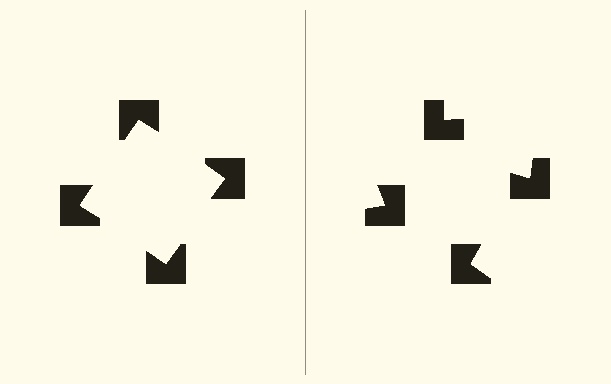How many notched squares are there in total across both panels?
8 — 4 on each side.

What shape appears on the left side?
An illusory square.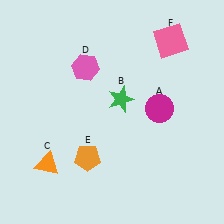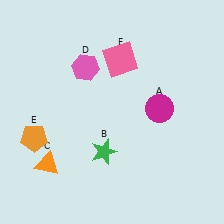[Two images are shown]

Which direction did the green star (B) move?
The green star (B) moved down.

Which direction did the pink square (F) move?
The pink square (F) moved left.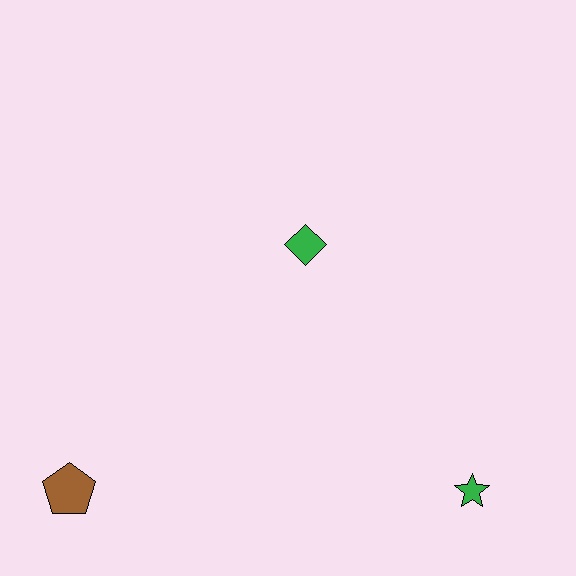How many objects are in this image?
There are 3 objects.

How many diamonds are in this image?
There is 1 diamond.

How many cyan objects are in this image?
There are no cyan objects.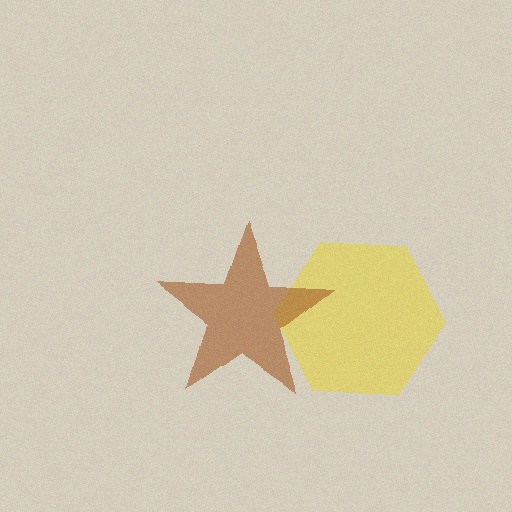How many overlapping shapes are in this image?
There are 2 overlapping shapes in the image.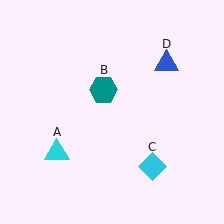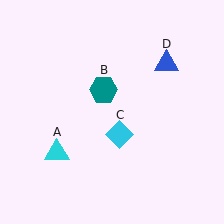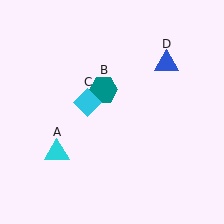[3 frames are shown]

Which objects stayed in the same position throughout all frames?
Cyan triangle (object A) and teal hexagon (object B) and blue triangle (object D) remained stationary.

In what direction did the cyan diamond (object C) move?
The cyan diamond (object C) moved up and to the left.